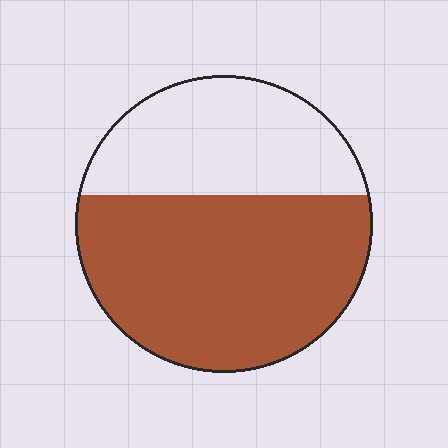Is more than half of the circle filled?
Yes.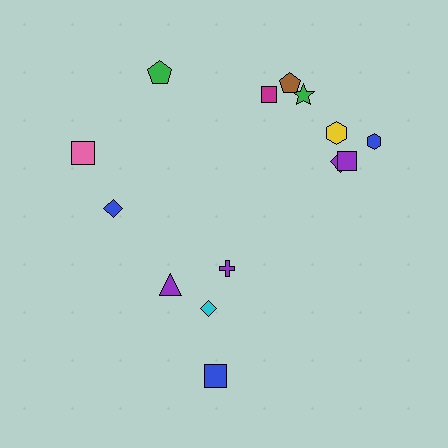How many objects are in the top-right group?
There are 7 objects.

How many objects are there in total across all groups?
There are 14 objects.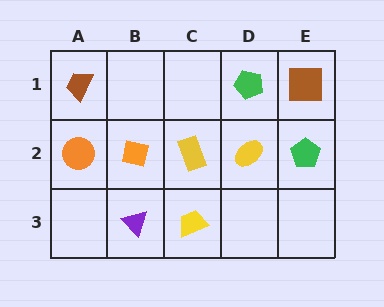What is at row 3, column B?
A purple triangle.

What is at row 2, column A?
An orange circle.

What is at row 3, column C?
A yellow trapezoid.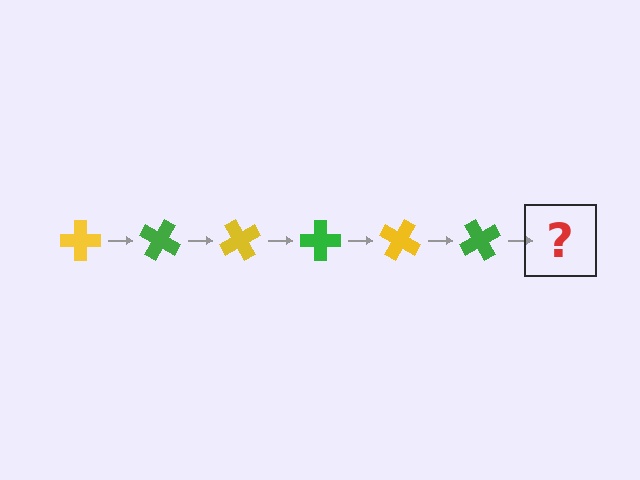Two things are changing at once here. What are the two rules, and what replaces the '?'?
The two rules are that it rotates 30 degrees each step and the color cycles through yellow and green. The '?' should be a yellow cross, rotated 180 degrees from the start.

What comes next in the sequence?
The next element should be a yellow cross, rotated 180 degrees from the start.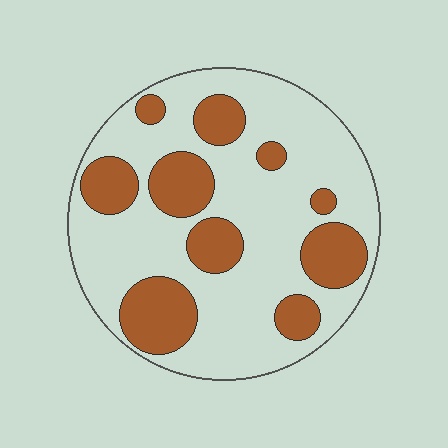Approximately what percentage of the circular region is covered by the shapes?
Approximately 30%.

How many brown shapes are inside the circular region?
10.